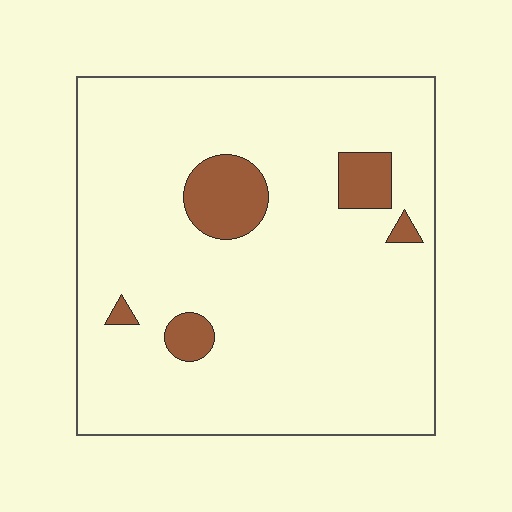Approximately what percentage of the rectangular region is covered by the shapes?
Approximately 10%.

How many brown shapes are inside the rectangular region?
5.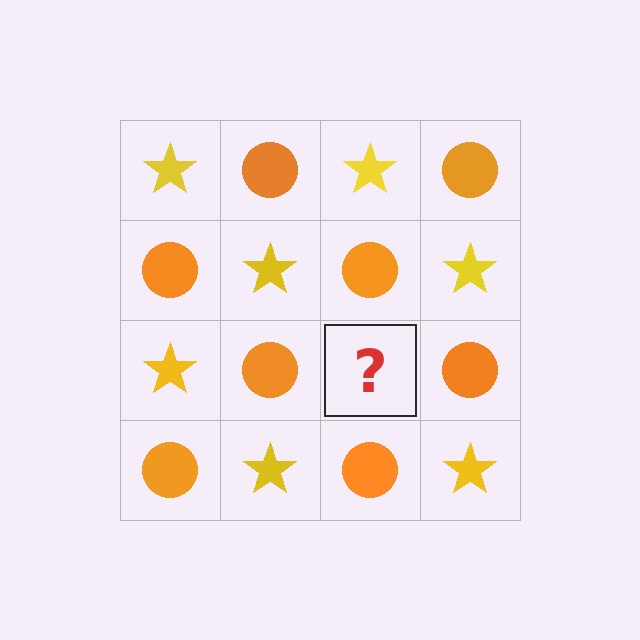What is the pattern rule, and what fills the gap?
The rule is that it alternates yellow star and orange circle in a checkerboard pattern. The gap should be filled with a yellow star.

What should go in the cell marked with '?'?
The missing cell should contain a yellow star.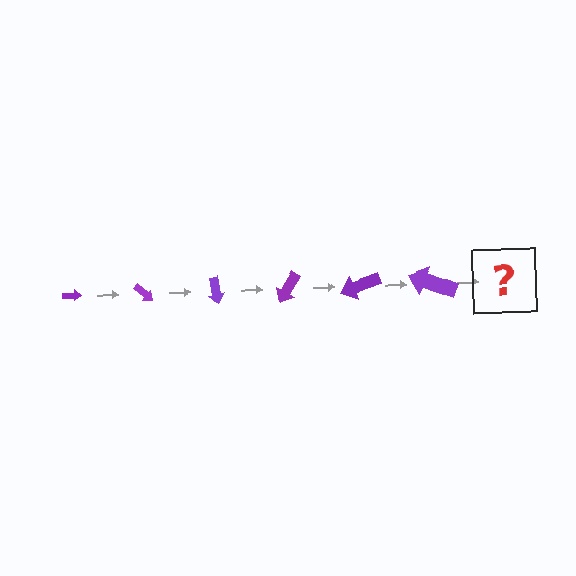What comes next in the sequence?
The next element should be an arrow, larger than the previous one and rotated 240 degrees from the start.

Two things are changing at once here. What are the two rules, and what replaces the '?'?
The two rules are that the arrow grows larger each step and it rotates 40 degrees each step. The '?' should be an arrow, larger than the previous one and rotated 240 degrees from the start.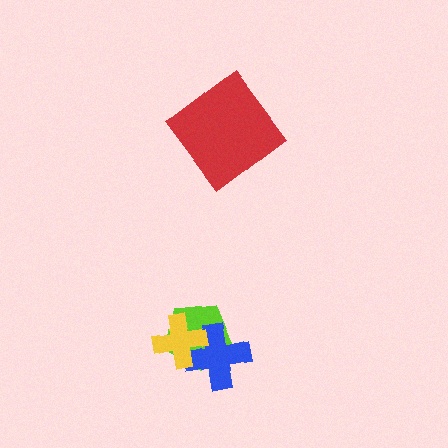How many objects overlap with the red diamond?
0 objects overlap with the red diamond.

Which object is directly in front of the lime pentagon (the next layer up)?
The blue cross is directly in front of the lime pentagon.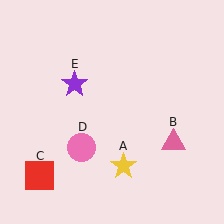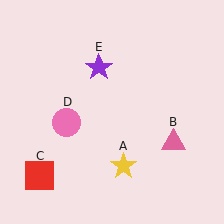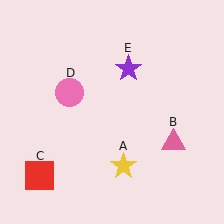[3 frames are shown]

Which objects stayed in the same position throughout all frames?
Yellow star (object A) and pink triangle (object B) and red square (object C) remained stationary.